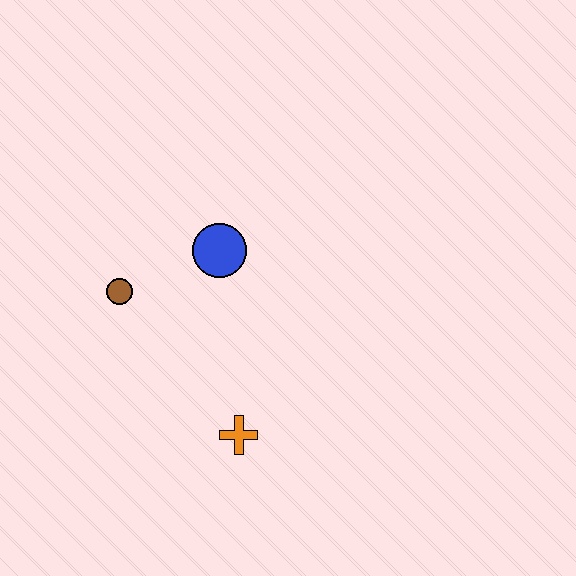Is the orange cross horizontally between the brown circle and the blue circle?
No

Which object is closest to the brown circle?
The blue circle is closest to the brown circle.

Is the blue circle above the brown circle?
Yes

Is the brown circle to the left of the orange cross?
Yes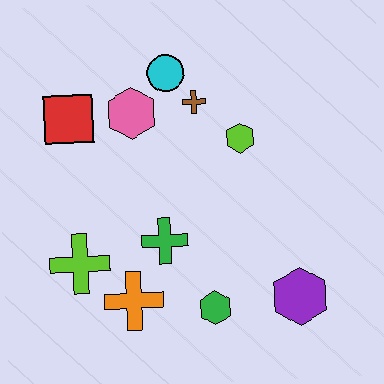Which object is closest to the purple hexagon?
The green hexagon is closest to the purple hexagon.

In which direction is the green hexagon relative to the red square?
The green hexagon is below the red square.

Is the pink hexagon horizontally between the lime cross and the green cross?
Yes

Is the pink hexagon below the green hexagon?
No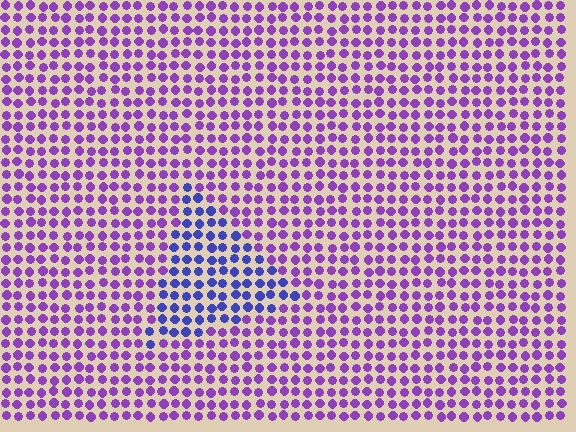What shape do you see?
I see a triangle.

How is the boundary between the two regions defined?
The boundary is defined purely by a slight shift in hue (about 41 degrees). Spacing, size, and orientation are identical on both sides.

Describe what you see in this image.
The image is filled with small purple elements in a uniform arrangement. A triangle-shaped region is visible where the elements are tinted to a slightly different hue, forming a subtle color boundary.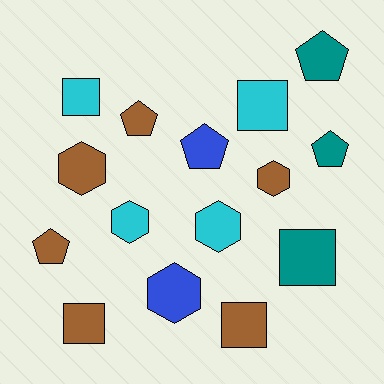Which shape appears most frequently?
Pentagon, with 5 objects.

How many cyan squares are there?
There are 2 cyan squares.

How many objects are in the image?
There are 15 objects.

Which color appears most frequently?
Brown, with 6 objects.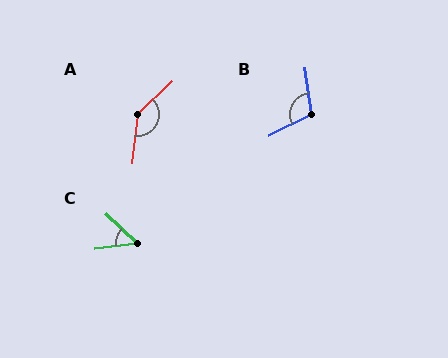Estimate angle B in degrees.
Approximately 109 degrees.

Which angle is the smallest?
C, at approximately 51 degrees.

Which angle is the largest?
A, at approximately 140 degrees.